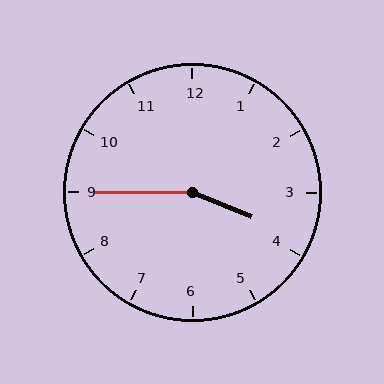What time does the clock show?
3:45.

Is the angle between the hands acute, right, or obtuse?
It is obtuse.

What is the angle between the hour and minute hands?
Approximately 158 degrees.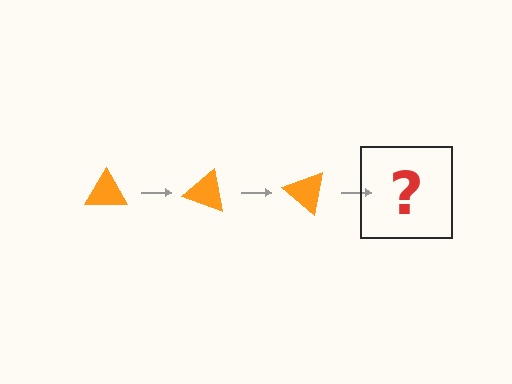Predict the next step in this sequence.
The next step is an orange triangle rotated 60 degrees.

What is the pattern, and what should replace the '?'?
The pattern is that the triangle rotates 20 degrees each step. The '?' should be an orange triangle rotated 60 degrees.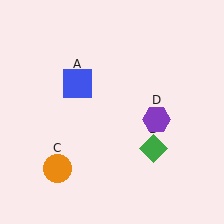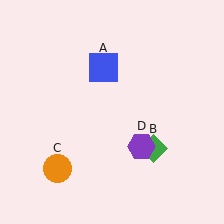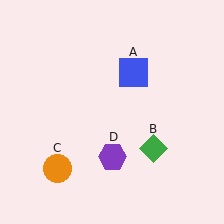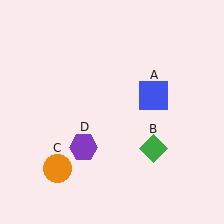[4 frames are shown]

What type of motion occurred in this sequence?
The blue square (object A), purple hexagon (object D) rotated clockwise around the center of the scene.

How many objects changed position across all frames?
2 objects changed position: blue square (object A), purple hexagon (object D).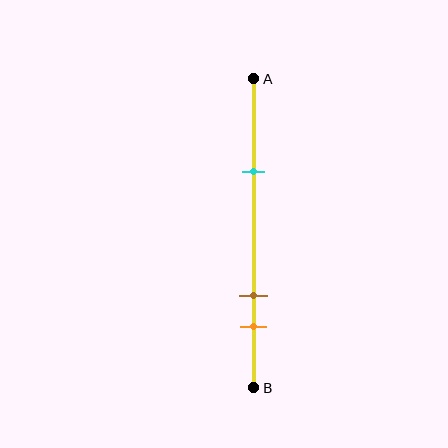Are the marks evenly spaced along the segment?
No, the marks are not evenly spaced.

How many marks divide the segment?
There are 3 marks dividing the segment.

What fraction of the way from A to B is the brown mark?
The brown mark is approximately 70% (0.7) of the way from A to B.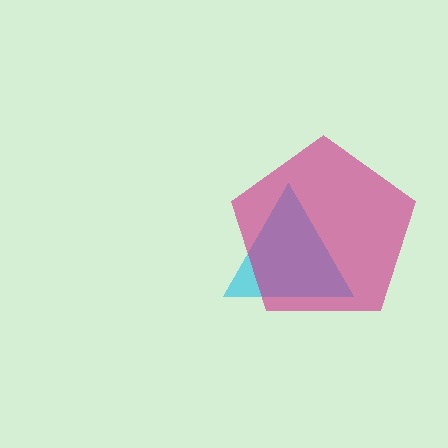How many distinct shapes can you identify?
There are 2 distinct shapes: a cyan triangle, a magenta pentagon.